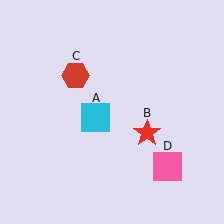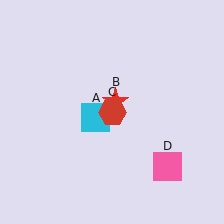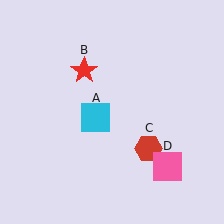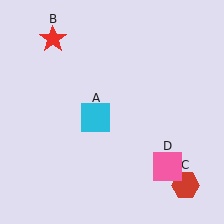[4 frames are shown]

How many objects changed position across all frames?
2 objects changed position: red star (object B), red hexagon (object C).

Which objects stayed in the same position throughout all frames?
Cyan square (object A) and pink square (object D) remained stationary.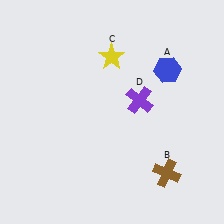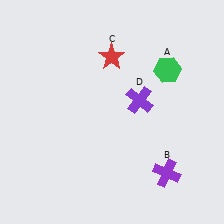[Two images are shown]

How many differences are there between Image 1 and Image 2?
There are 3 differences between the two images.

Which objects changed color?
A changed from blue to green. B changed from brown to purple. C changed from yellow to red.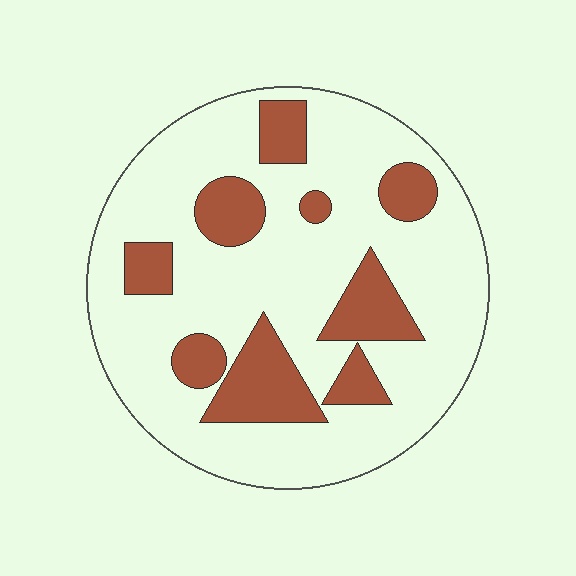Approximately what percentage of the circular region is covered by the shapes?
Approximately 25%.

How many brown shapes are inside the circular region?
9.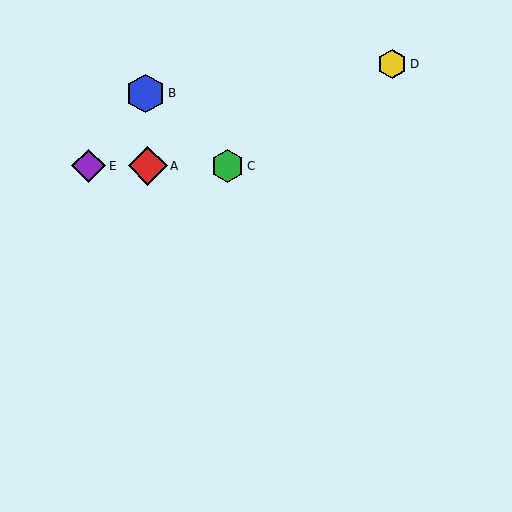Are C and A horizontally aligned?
Yes, both are at y≈166.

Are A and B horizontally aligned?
No, A is at y≈166 and B is at y≈93.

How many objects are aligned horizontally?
3 objects (A, C, E) are aligned horizontally.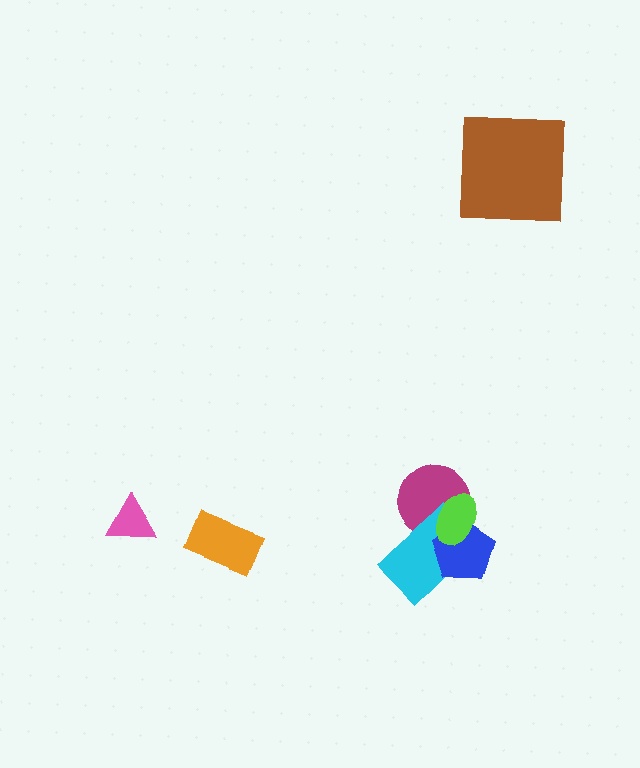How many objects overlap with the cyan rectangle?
3 objects overlap with the cyan rectangle.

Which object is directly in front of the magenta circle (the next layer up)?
The cyan rectangle is directly in front of the magenta circle.